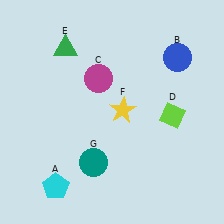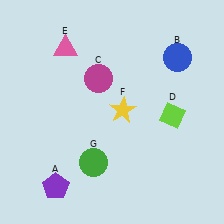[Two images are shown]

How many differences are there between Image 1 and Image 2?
There are 3 differences between the two images.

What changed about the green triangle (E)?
In Image 1, E is green. In Image 2, it changed to pink.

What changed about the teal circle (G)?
In Image 1, G is teal. In Image 2, it changed to green.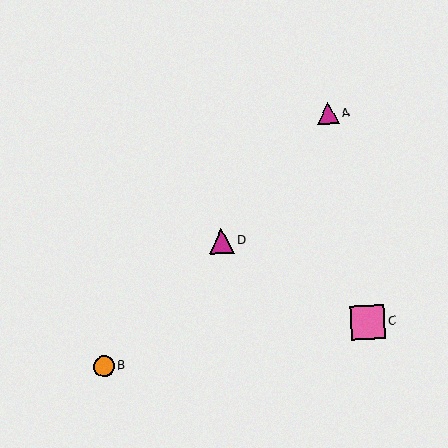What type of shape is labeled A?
Shape A is a magenta triangle.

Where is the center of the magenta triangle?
The center of the magenta triangle is at (328, 113).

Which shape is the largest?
The pink square (labeled C) is the largest.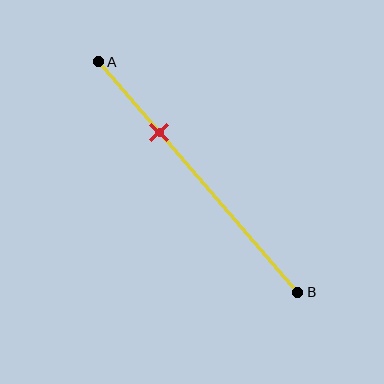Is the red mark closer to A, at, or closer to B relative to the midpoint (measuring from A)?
The red mark is closer to point A than the midpoint of segment AB.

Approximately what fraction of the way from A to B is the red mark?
The red mark is approximately 30% of the way from A to B.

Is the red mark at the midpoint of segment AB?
No, the mark is at about 30% from A, not at the 50% midpoint.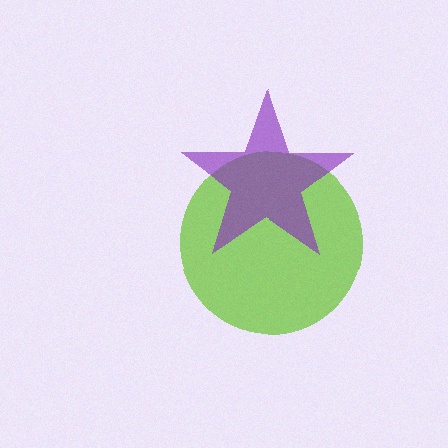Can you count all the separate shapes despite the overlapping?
Yes, there are 2 separate shapes.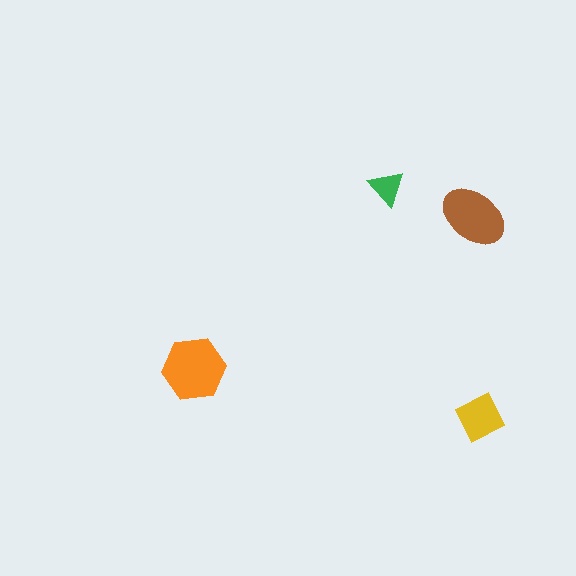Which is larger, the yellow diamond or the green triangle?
The yellow diamond.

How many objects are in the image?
There are 4 objects in the image.